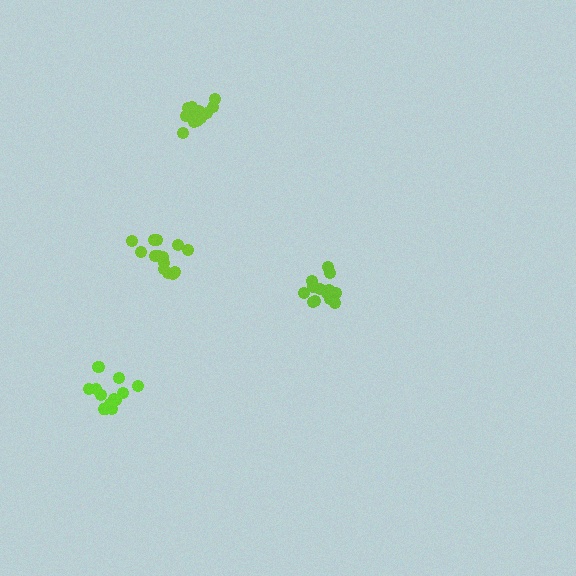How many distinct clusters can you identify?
There are 4 distinct clusters.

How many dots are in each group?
Group 1: 14 dots, Group 2: 13 dots, Group 3: 13 dots, Group 4: 14 dots (54 total).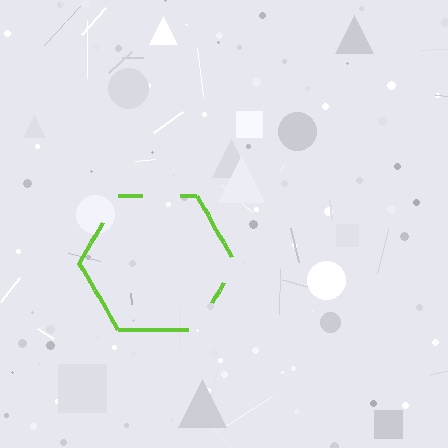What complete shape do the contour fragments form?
The contour fragments form a hexagon.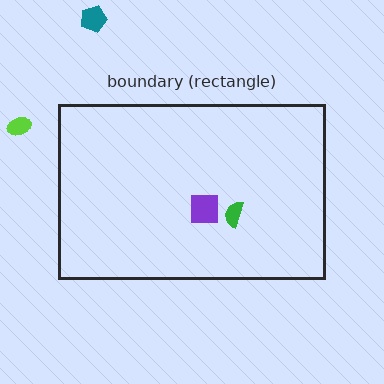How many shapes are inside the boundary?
2 inside, 2 outside.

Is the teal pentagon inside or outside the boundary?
Outside.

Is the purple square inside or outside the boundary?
Inside.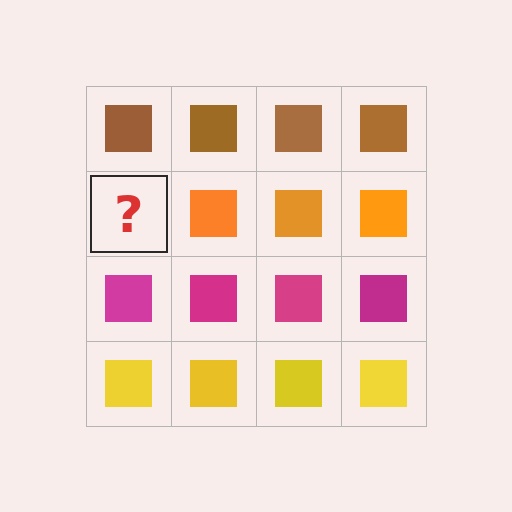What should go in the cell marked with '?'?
The missing cell should contain an orange square.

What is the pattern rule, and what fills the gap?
The rule is that each row has a consistent color. The gap should be filled with an orange square.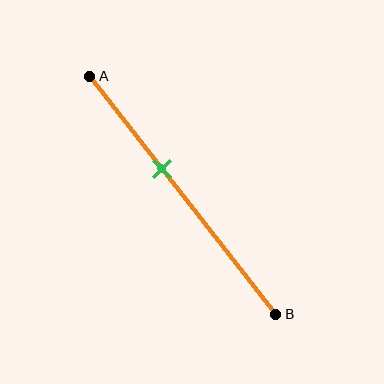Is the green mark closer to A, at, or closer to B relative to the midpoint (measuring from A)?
The green mark is closer to point A than the midpoint of segment AB.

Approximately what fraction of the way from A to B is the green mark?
The green mark is approximately 40% of the way from A to B.